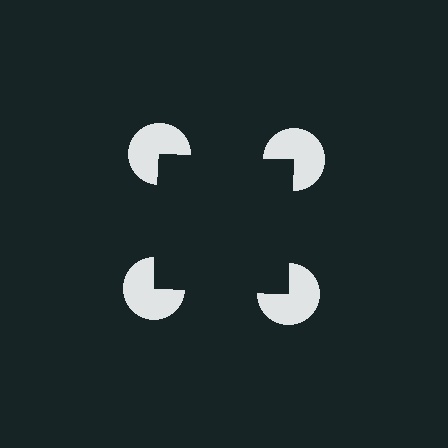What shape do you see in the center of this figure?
An illusory square — its edges are inferred from the aligned wedge cuts in the pac-man discs, not physically drawn.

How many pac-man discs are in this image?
There are 4 — one at each vertex of the illusory square.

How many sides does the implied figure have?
4 sides.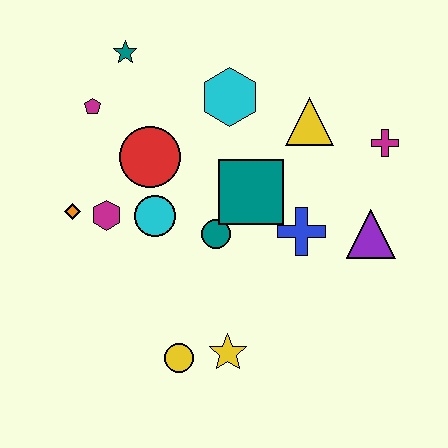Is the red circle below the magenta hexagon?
No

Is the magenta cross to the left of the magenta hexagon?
No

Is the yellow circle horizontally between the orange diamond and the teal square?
Yes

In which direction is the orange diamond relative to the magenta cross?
The orange diamond is to the left of the magenta cross.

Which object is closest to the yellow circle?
The yellow star is closest to the yellow circle.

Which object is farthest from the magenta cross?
The orange diamond is farthest from the magenta cross.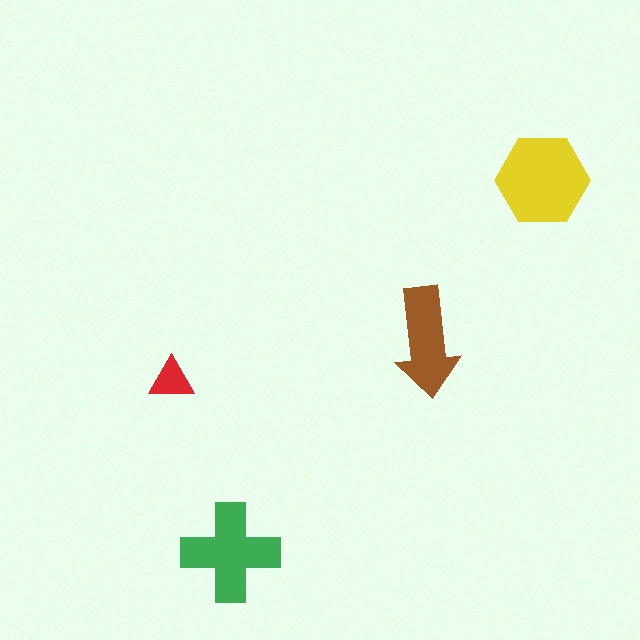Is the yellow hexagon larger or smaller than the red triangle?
Larger.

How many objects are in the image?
There are 4 objects in the image.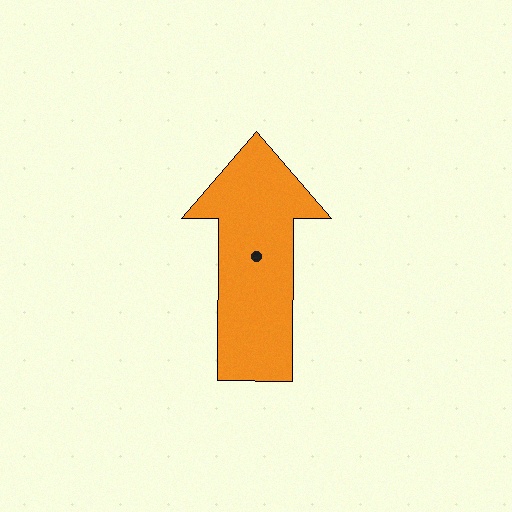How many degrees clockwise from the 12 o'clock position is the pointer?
Approximately 0 degrees.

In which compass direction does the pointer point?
North.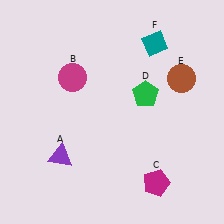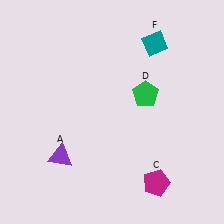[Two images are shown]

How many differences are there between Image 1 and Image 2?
There are 2 differences between the two images.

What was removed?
The brown circle (E), the magenta circle (B) were removed in Image 2.